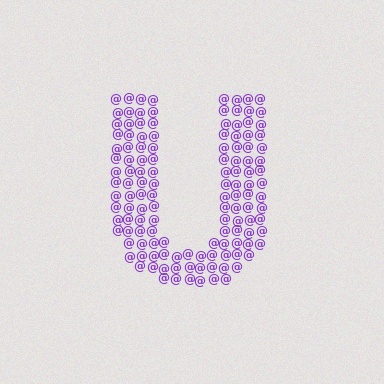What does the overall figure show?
The overall figure shows the letter U.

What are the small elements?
The small elements are at signs.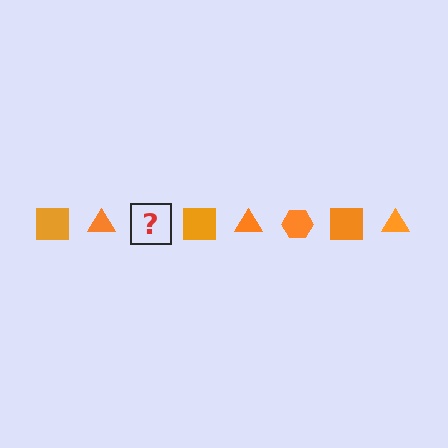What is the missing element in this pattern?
The missing element is an orange hexagon.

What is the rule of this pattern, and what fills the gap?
The rule is that the pattern cycles through square, triangle, hexagon shapes in orange. The gap should be filled with an orange hexagon.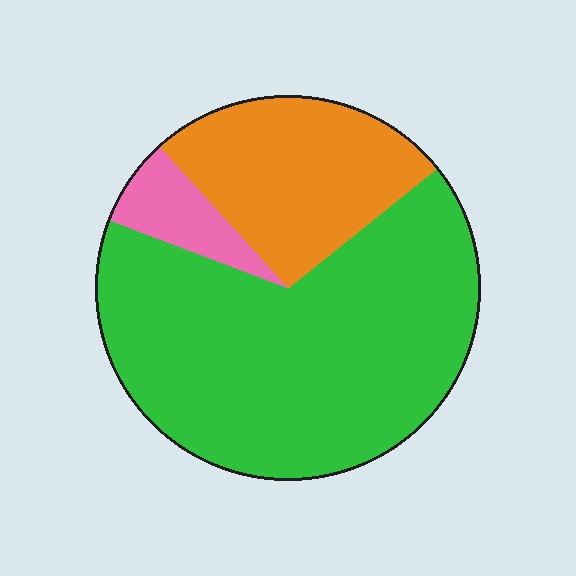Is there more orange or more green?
Green.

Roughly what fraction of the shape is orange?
Orange takes up about one quarter (1/4) of the shape.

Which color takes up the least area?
Pink, at roughly 10%.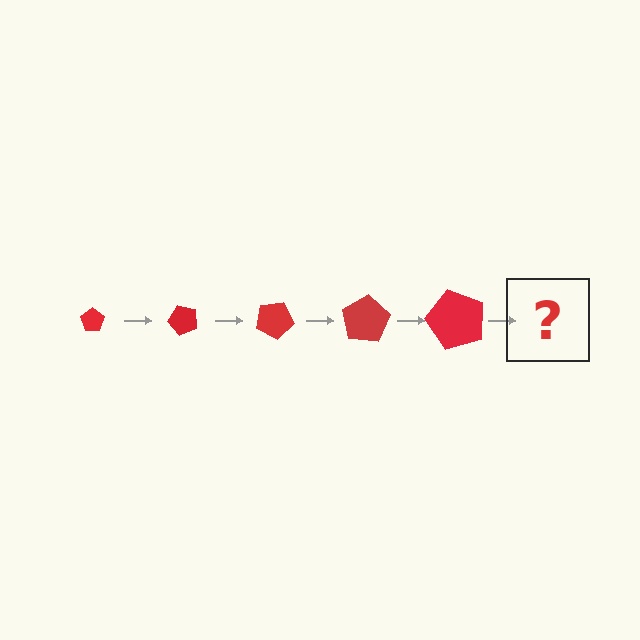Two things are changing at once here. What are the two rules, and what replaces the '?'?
The two rules are that the pentagon grows larger each step and it rotates 50 degrees each step. The '?' should be a pentagon, larger than the previous one and rotated 250 degrees from the start.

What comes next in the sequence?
The next element should be a pentagon, larger than the previous one and rotated 250 degrees from the start.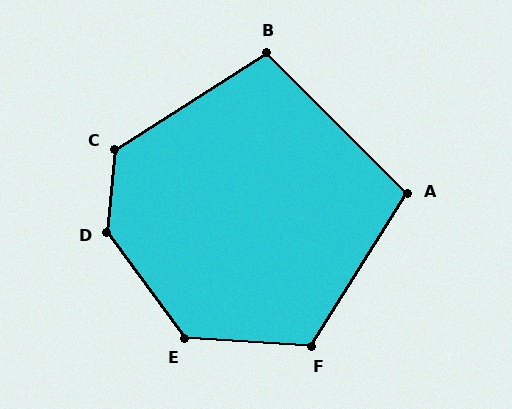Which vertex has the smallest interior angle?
A, at approximately 103 degrees.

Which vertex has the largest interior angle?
D, at approximately 138 degrees.